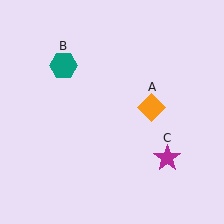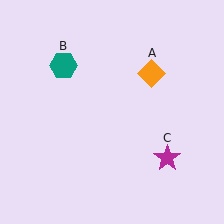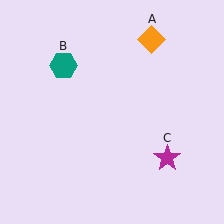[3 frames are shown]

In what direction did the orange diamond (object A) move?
The orange diamond (object A) moved up.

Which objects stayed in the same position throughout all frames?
Teal hexagon (object B) and magenta star (object C) remained stationary.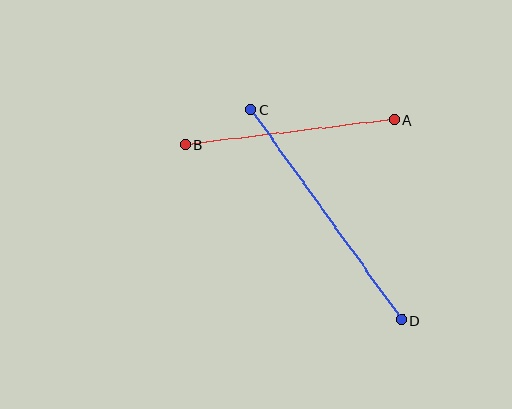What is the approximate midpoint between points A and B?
The midpoint is at approximately (290, 132) pixels.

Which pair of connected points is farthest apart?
Points C and D are farthest apart.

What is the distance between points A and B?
The distance is approximately 210 pixels.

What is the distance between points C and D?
The distance is approximately 259 pixels.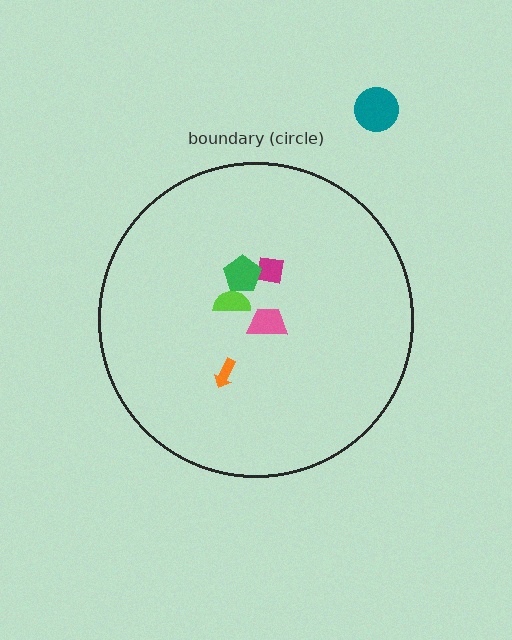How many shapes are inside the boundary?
5 inside, 1 outside.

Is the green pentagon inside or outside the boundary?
Inside.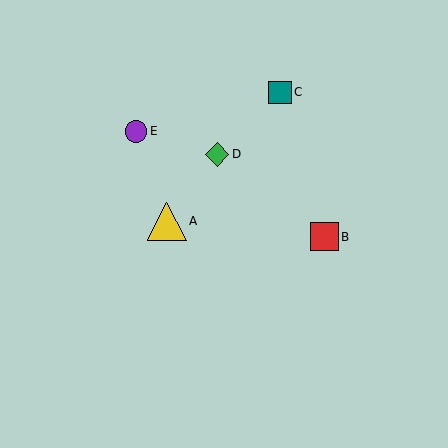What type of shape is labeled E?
Shape E is a purple circle.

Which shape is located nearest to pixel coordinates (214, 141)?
The green diamond (labeled D) at (217, 154) is nearest to that location.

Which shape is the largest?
The yellow triangle (labeled A) is the largest.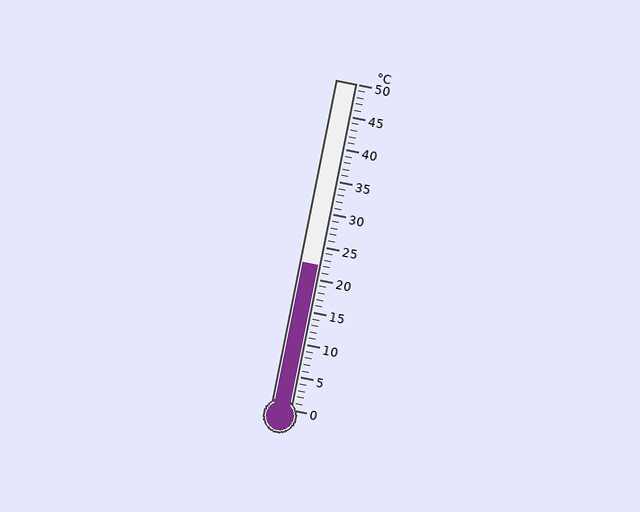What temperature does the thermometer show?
The thermometer shows approximately 22°C.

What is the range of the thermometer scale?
The thermometer scale ranges from 0°C to 50°C.